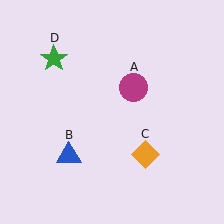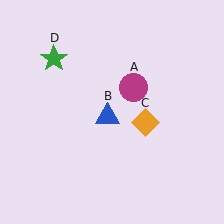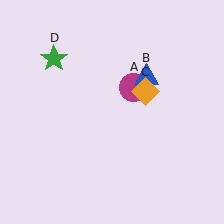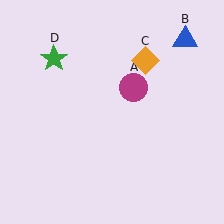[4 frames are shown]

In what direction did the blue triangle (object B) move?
The blue triangle (object B) moved up and to the right.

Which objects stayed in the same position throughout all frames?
Magenta circle (object A) and green star (object D) remained stationary.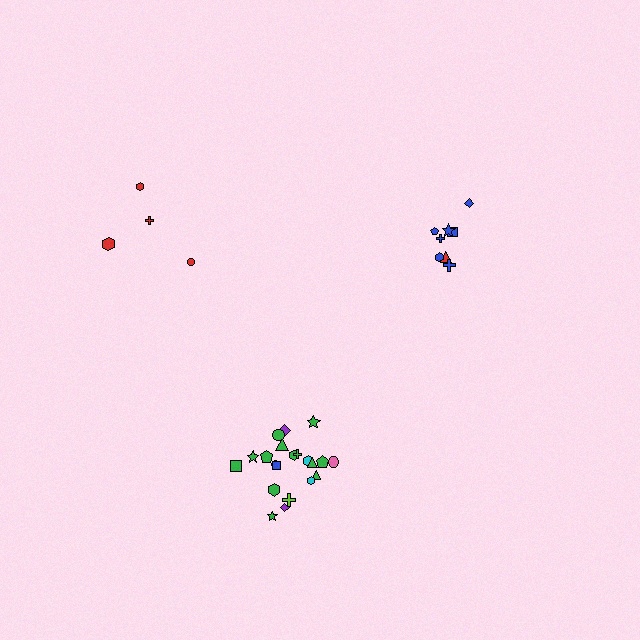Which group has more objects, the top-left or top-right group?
The top-right group.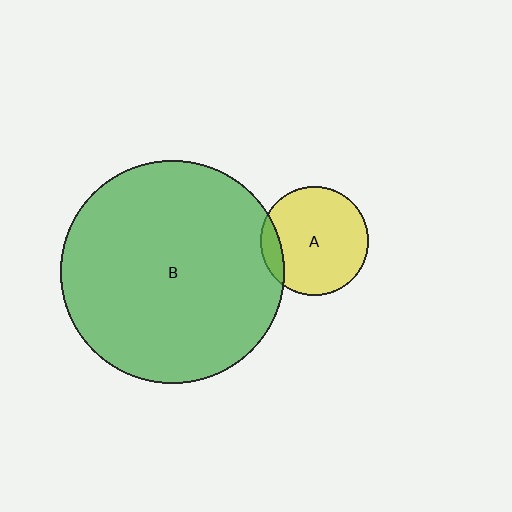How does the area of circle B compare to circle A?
Approximately 4.2 times.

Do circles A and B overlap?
Yes.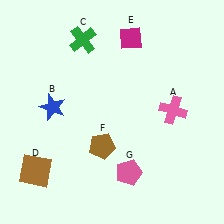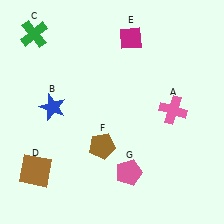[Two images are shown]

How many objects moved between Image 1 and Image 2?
1 object moved between the two images.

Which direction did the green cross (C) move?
The green cross (C) moved left.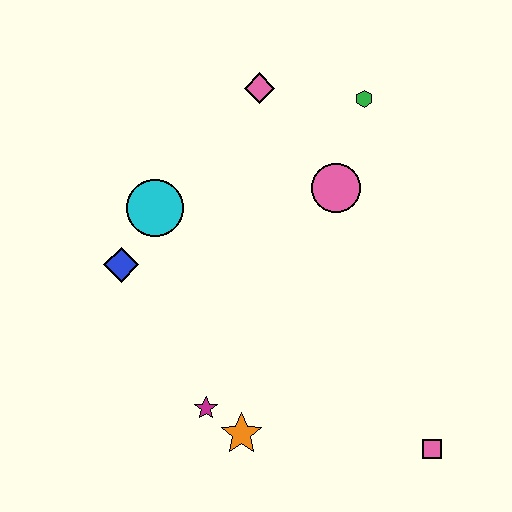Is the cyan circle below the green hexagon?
Yes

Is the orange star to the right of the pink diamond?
No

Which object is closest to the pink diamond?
The green hexagon is closest to the pink diamond.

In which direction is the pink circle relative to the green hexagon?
The pink circle is below the green hexagon.